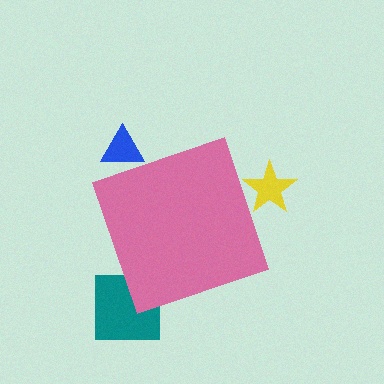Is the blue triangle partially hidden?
Yes, the blue triangle is partially hidden behind the pink diamond.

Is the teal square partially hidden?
Yes, the teal square is partially hidden behind the pink diamond.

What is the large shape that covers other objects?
A pink diamond.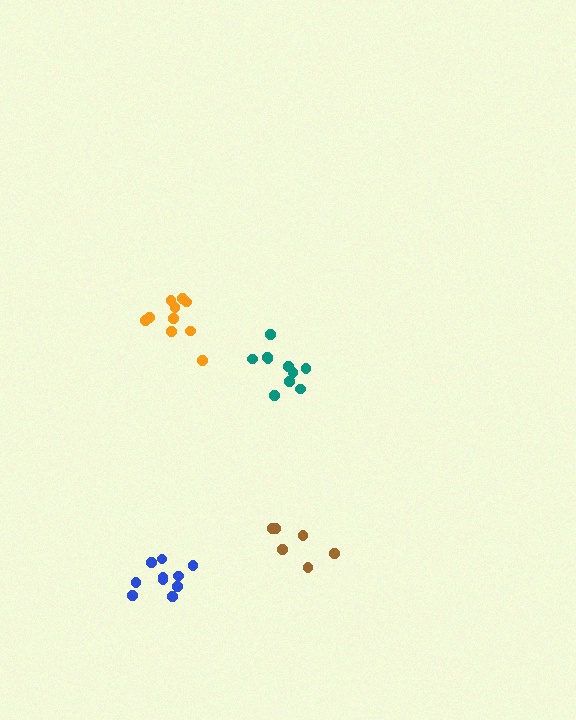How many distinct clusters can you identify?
There are 4 distinct clusters.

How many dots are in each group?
Group 1: 10 dots, Group 2: 10 dots, Group 3: 10 dots, Group 4: 6 dots (36 total).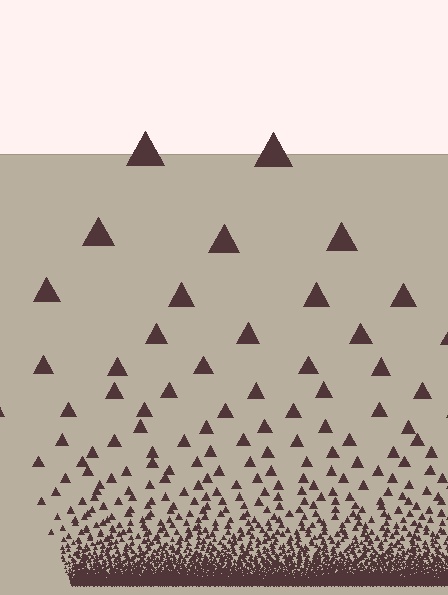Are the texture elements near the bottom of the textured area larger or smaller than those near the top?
Smaller. The gradient is inverted — elements near the bottom are smaller and denser.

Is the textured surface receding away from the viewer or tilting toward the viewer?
The surface appears to tilt toward the viewer. Texture elements get larger and sparser toward the top.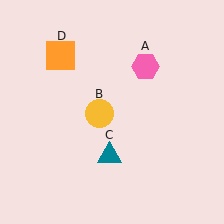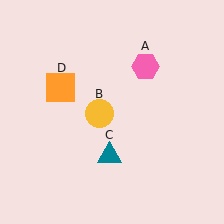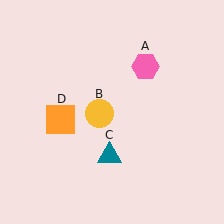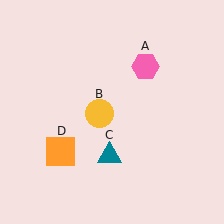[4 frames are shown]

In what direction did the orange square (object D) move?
The orange square (object D) moved down.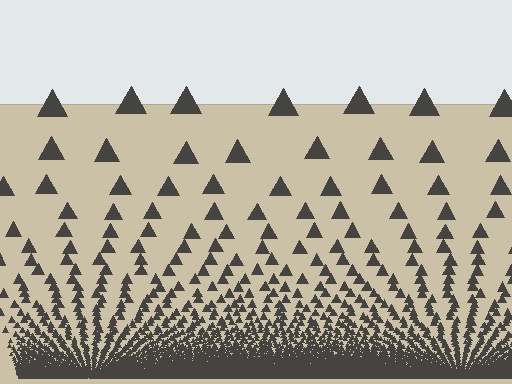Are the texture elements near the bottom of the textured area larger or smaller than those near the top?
Smaller. The gradient is inverted — elements near the bottom are smaller and denser.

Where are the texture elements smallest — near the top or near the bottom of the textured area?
Near the bottom.